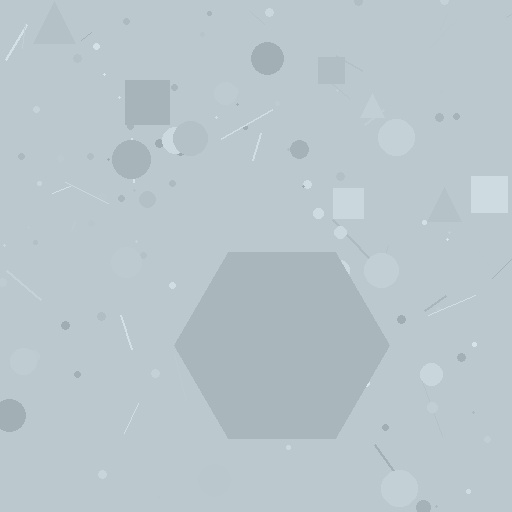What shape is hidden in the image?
A hexagon is hidden in the image.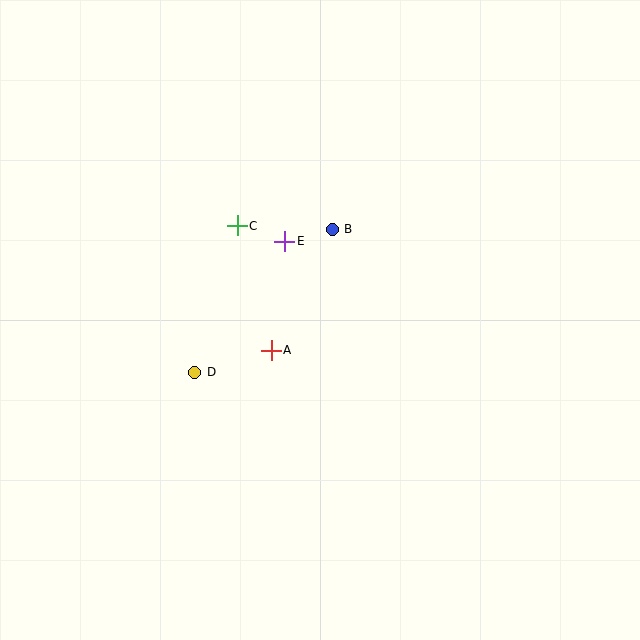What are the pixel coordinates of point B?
Point B is at (332, 230).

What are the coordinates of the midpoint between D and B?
The midpoint between D and B is at (264, 301).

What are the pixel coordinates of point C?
Point C is at (237, 226).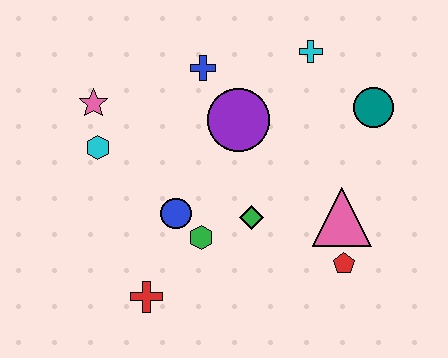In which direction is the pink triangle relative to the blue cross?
The pink triangle is below the blue cross.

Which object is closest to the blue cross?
The purple circle is closest to the blue cross.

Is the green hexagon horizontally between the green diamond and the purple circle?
No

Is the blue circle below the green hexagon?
No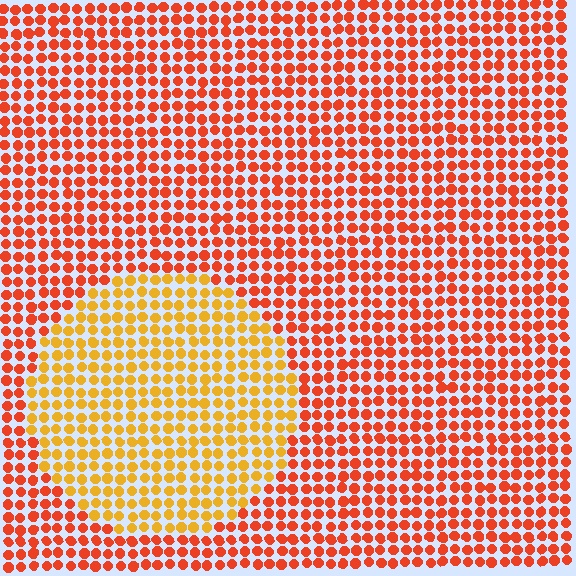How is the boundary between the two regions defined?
The boundary is defined purely by a slight shift in hue (about 33 degrees). Spacing, size, and orientation are identical on both sides.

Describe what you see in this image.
The image is filled with small red elements in a uniform arrangement. A circle-shaped region is visible where the elements are tinted to a slightly different hue, forming a subtle color boundary.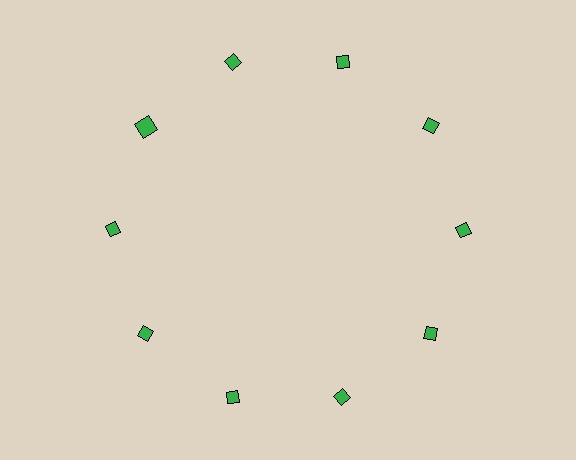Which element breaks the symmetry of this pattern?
The green square at roughly the 10 o'clock position breaks the symmetry. All other shapes are green diamonds.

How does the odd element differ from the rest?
It has a different shape: square instead of diamond.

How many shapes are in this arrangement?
There are 10 shapes arranged in a ring pattern.